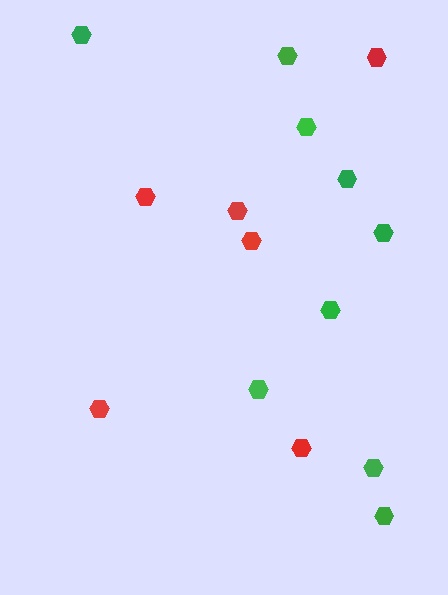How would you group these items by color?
There are 2 groups: one group of red hexagons (6) and one group of green hexagons (9).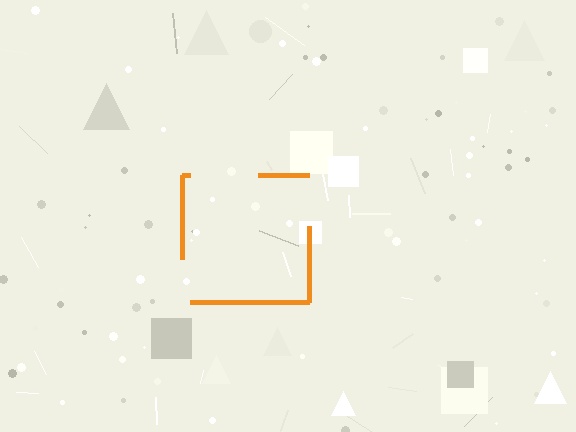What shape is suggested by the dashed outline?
The dashed outline suggests a square.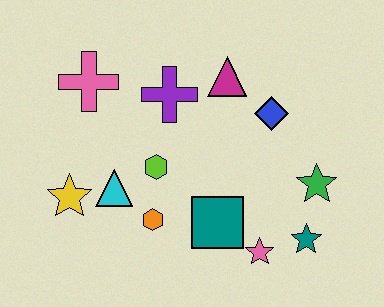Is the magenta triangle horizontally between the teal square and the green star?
Yes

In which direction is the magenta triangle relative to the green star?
The magenta triangle is above the green star.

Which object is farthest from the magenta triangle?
The yellow star is farthest from the magenta triangle.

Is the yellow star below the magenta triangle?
Yes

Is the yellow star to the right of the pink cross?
No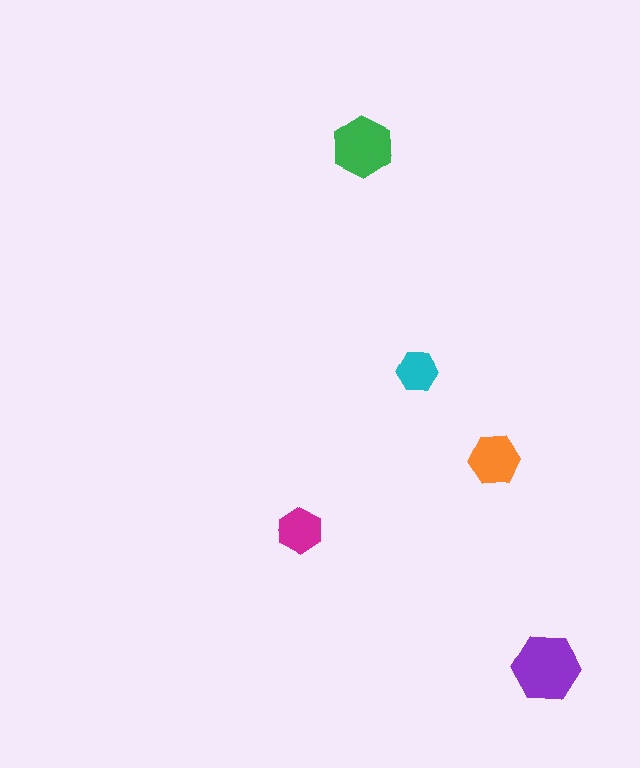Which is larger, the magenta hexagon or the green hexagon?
The green one.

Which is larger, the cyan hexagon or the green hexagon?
The green one.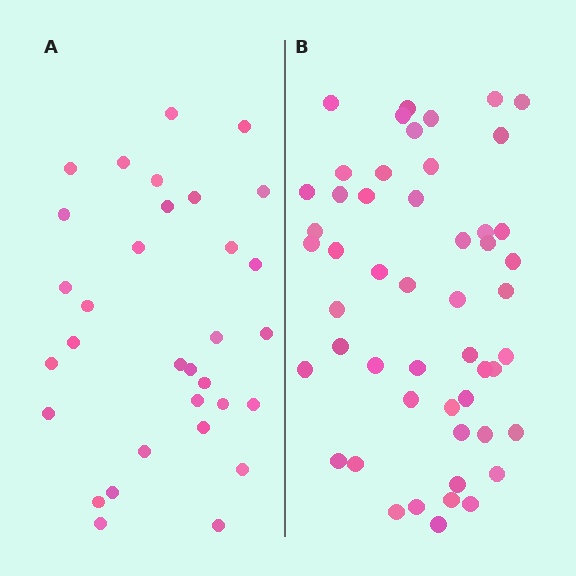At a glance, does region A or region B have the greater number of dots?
Region B (the right region) has more dots.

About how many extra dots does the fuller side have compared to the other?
Region B has approximately 20 more dots than region A.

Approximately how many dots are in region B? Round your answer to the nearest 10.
About 50 dots. (The exact count is 51, which rounds to 50.)